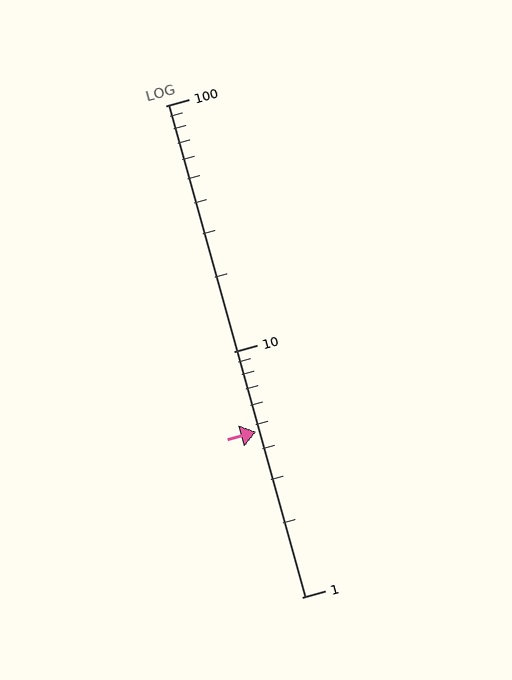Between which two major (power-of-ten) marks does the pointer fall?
The pointer is between 1 and 10.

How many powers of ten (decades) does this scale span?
The scale spans 2 decades, from 1 to 100.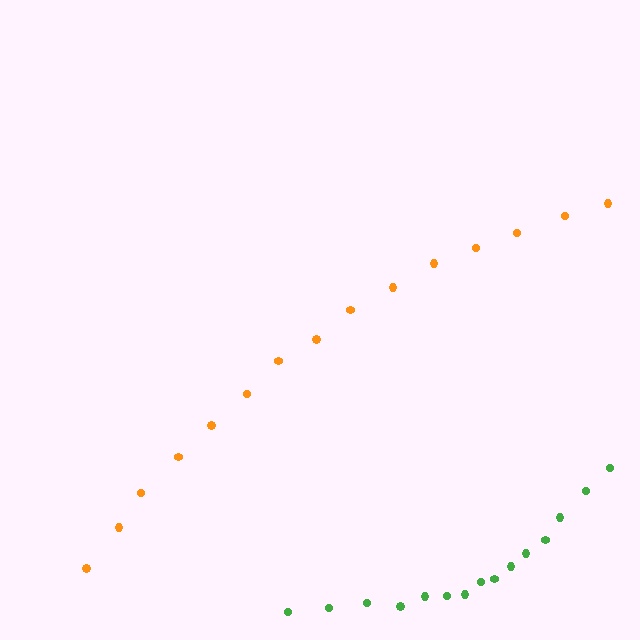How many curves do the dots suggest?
There are 2 distinct paths.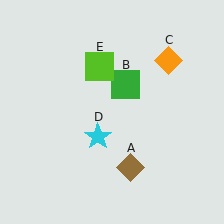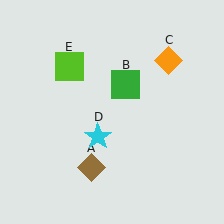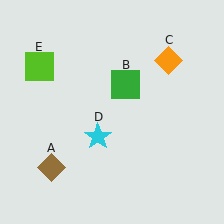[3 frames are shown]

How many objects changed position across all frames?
2 objects changed position: brown diamond (object A), lime square (object E).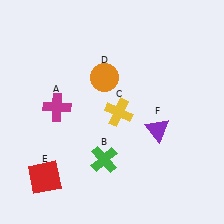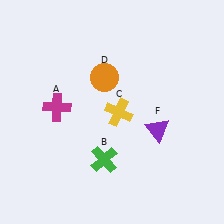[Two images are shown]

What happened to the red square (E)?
The red square (E) was removed in Image 2. It was in the bottom-left area of Image 1.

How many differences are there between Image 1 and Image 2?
There is 1 difference between the two images.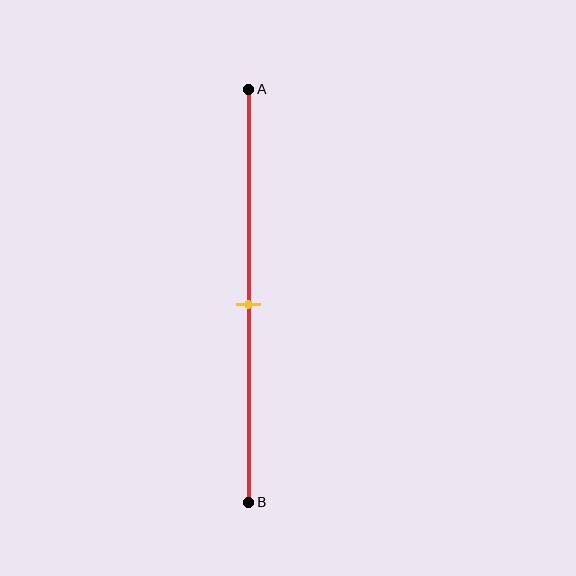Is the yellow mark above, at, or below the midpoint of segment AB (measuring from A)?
The yellow mark is approximately at the midpoint of segment AB.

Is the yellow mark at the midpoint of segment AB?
Yes, the mark is approximately at the midpoint.